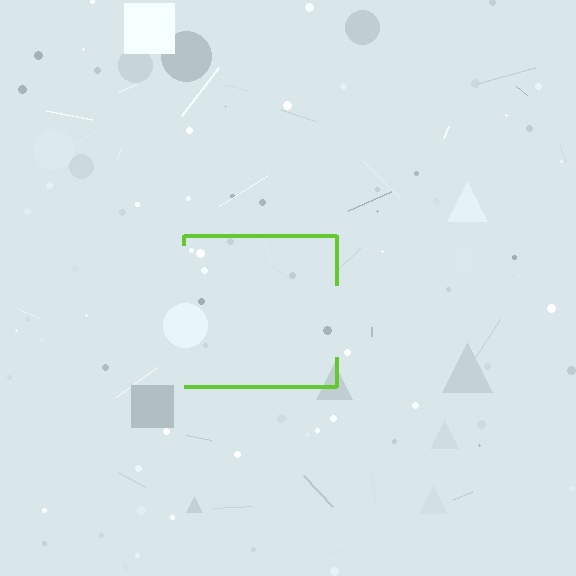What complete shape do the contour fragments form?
The contour fragments form a square.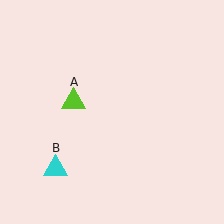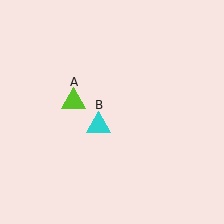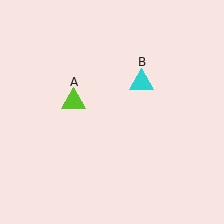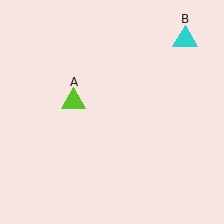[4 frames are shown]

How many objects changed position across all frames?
1 object changed position: cyan triangle (object B).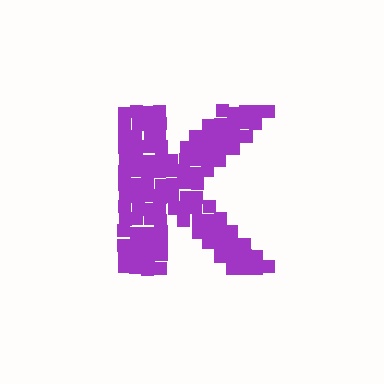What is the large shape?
The large shape is the letter K.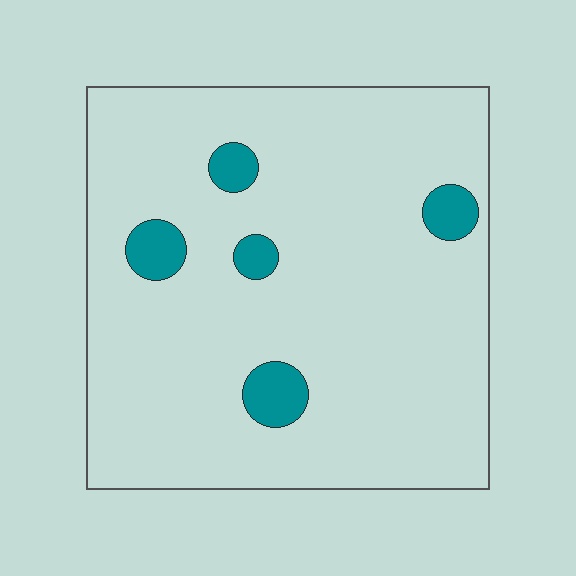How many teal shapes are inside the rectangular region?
5.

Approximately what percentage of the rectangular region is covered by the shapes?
Approximately 10%.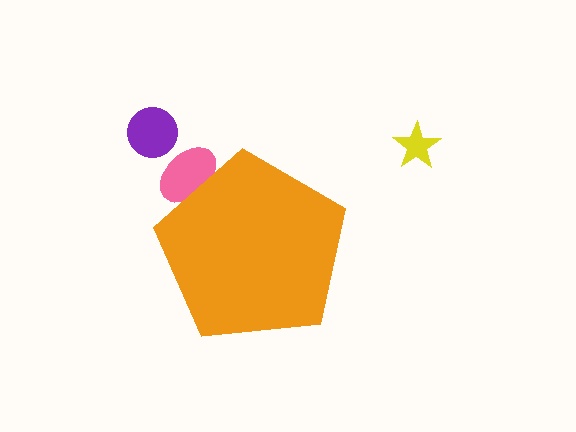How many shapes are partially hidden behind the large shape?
1 shape is partially hidden.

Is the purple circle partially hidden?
No, the purple circle is fully visible.